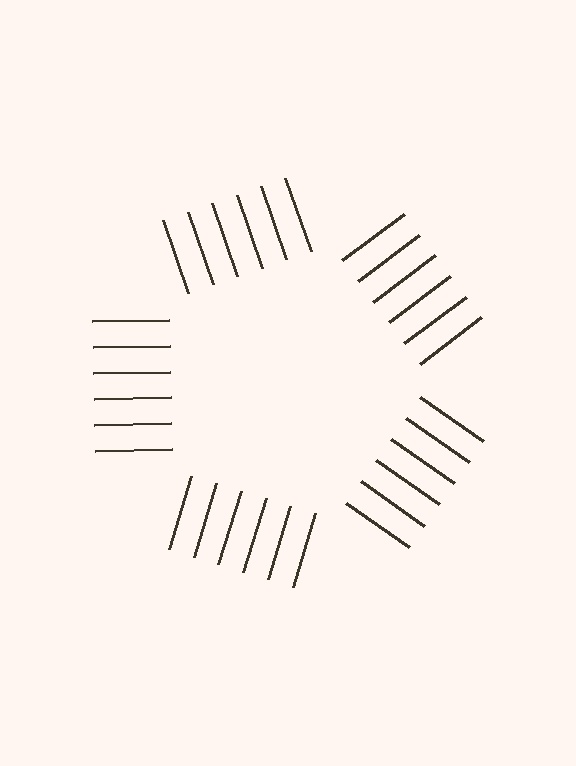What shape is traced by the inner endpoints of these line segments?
An illusory pentagon — the line segments terminate on its edges but no continuous stroke is drawn.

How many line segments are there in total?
30 — 6 along each of the 5 edges.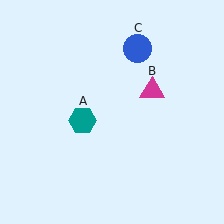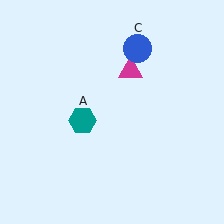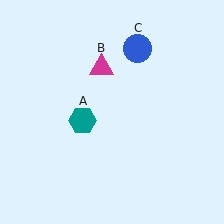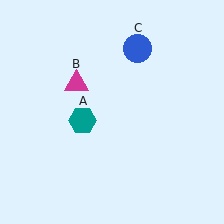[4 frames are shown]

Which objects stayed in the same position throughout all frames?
Teal hexagon (object A) and blue circle (object C) remained stationary.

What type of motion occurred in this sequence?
The magenta triangle (object B) rotated counterclockwise around the center of the scene.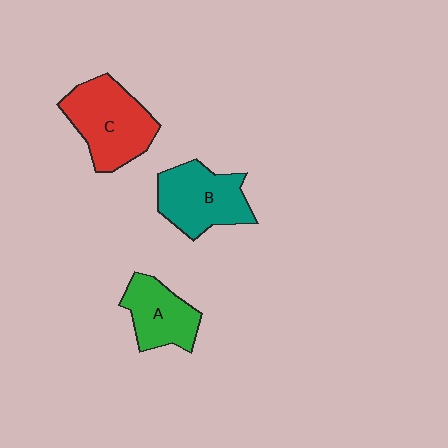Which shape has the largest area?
Shape C (red).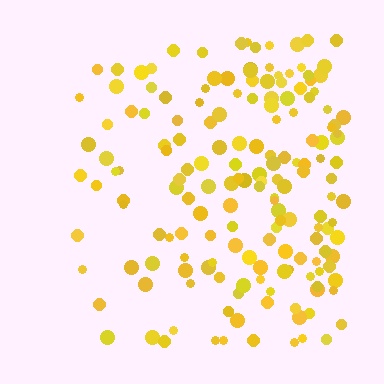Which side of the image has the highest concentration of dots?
The right.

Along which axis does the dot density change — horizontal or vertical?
Horizontal.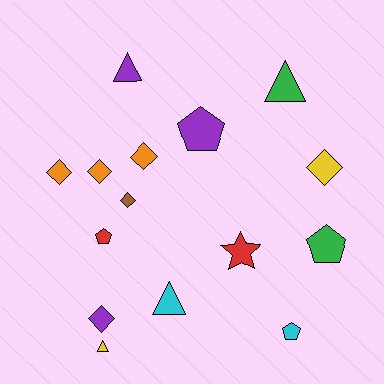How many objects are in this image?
There are 15 objects.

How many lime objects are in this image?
There are no lime objects.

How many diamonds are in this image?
There are 6 diamonds.